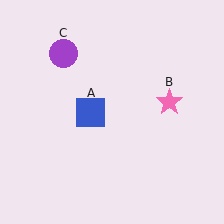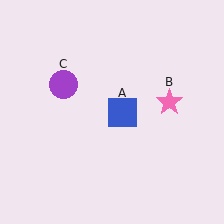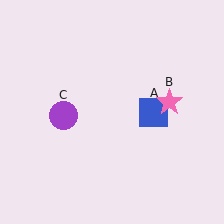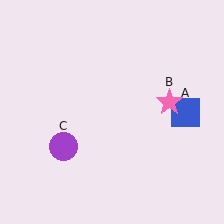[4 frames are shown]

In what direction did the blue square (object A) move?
The blue square (object A) moved right.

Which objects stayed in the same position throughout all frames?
Pink star (object B) remained stationary.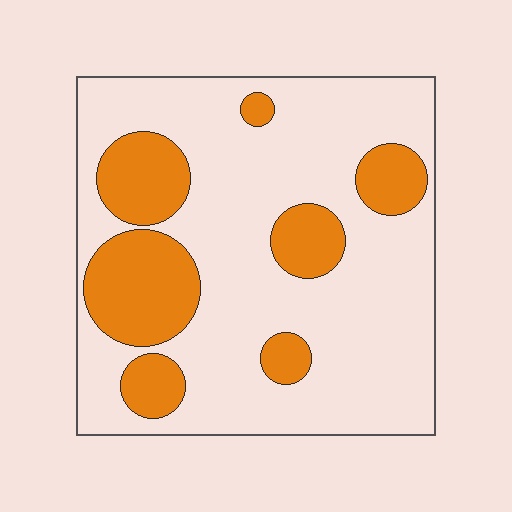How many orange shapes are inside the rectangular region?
7.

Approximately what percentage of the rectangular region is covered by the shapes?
Approximately 25%.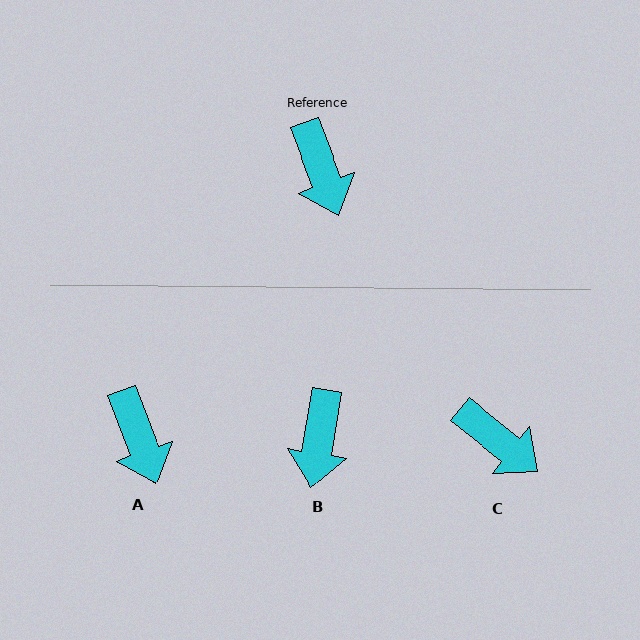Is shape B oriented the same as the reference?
No, it is off by about 30 degrees.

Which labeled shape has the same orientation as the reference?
A.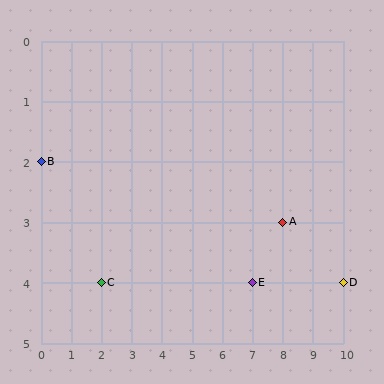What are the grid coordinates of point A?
Point A is at grid coordinates (8, 3).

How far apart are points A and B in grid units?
Points A and B are 8 columns and 1 row apart (about 8.1 grid units diagonally).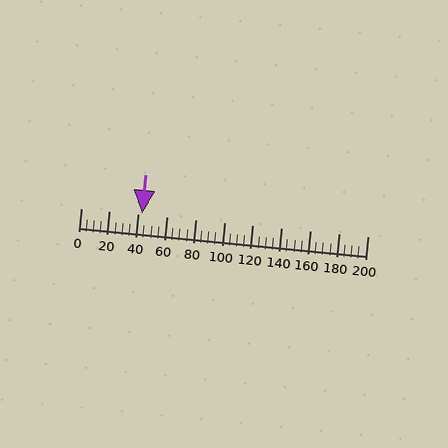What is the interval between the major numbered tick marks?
The major tick marks are spaced 20 units apart.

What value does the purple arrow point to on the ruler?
The purple arrow points to approximately 43.